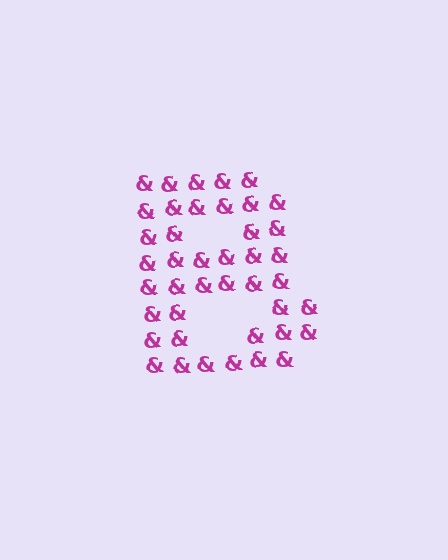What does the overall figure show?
The overall figure shows the letter B.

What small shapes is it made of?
It is made of small ampersands.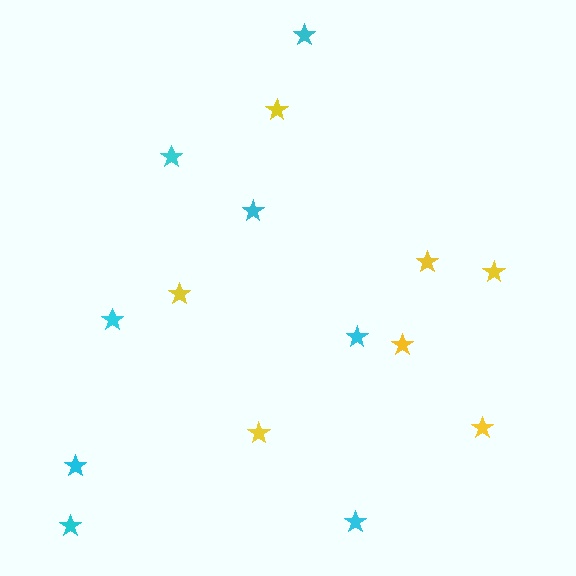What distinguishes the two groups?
There are 2 groups: one group of yellow stars (7) and one group of cyan stars (8).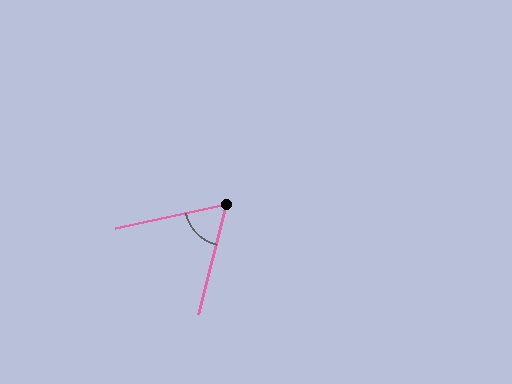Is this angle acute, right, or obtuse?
It is acute.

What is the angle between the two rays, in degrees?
Approximately 64 degrees.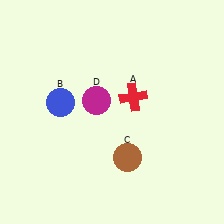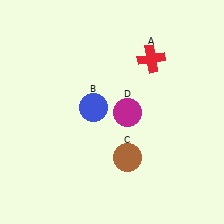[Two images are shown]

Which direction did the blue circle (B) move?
The blue circle (B) moved right.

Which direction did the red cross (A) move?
The red cross (A) moved up.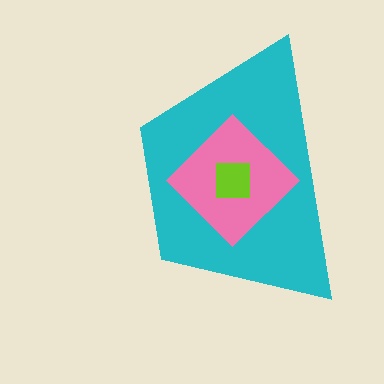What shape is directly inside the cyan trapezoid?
The pink diamond.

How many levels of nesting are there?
3.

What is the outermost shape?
The cyan trapezoid.